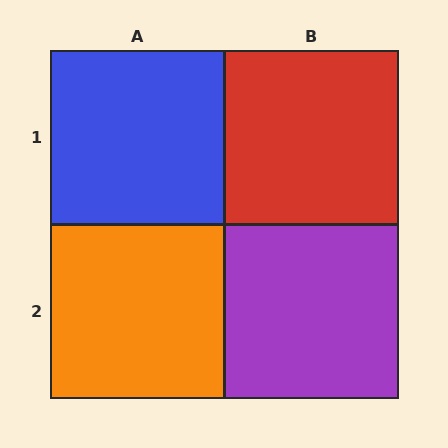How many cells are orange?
1 cell is orange.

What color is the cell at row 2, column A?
Orange.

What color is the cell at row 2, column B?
Purple.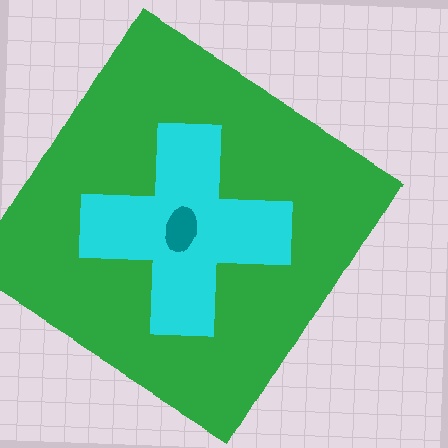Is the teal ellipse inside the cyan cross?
Yes.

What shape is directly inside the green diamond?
The cyan cross.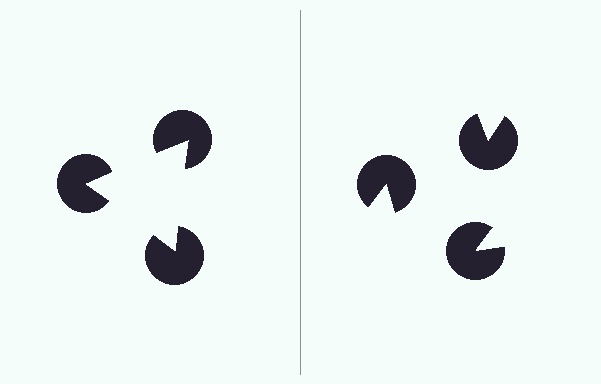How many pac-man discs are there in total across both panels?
6 — 3 on each side.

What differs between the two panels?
The pac-man discs are positioned identically on both sides; only the wedge orientations differ. On the left they align to a triangle; on the right they are misaligned.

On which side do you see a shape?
An illusory triangle appears on the left side. On the right side the wedge cuts are rotated, so no coherent shape forms.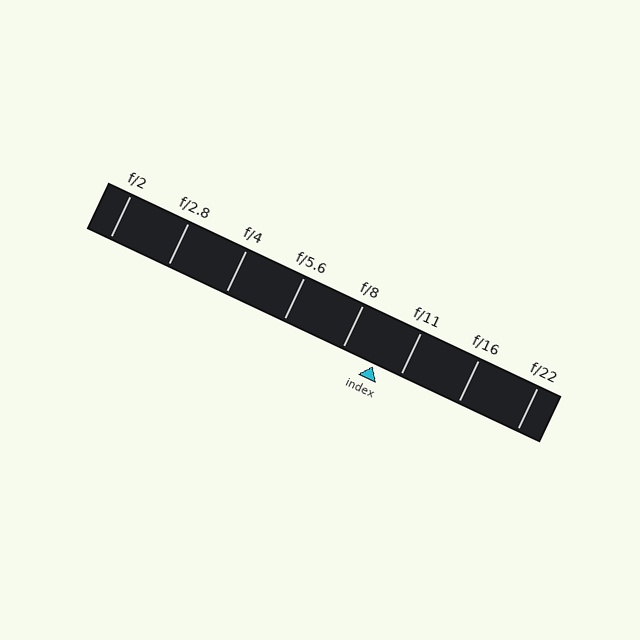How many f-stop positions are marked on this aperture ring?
There are 8 f-stop positions marked.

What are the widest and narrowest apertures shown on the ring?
The widest aperture shown is f/2 and the narrowest is f/22.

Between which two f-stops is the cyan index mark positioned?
The index mark is between f/8 and f/11.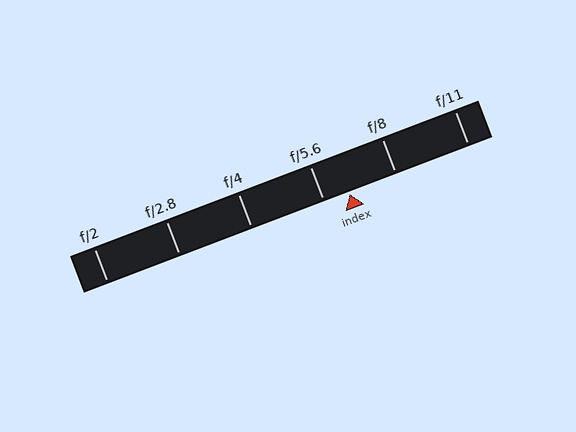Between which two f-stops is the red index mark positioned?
The index mark is between f/5.6 and f/8.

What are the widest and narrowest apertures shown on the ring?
The widest aperture shown is f/2 and the narrowest is f/11.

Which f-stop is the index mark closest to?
The index mark is closest to f/5.6.